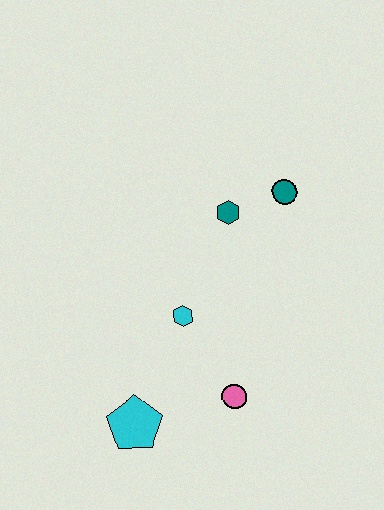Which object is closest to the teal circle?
The teal hexagon is closest to the teal circle.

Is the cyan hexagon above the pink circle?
Yes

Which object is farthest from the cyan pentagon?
The teal circle is farthest from the cyan pentagon.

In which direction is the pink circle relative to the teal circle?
The pink circle is below the teal circle.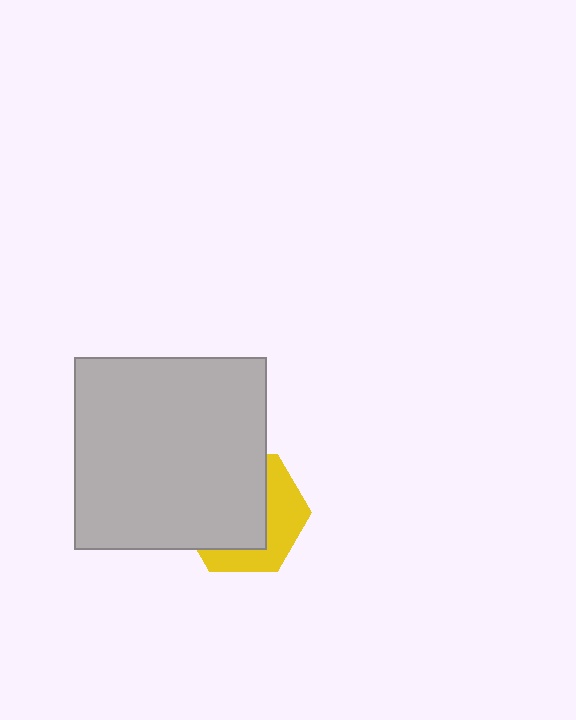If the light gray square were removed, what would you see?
You would see the complete yellow hexagon.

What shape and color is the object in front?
The object in front is a light gray square.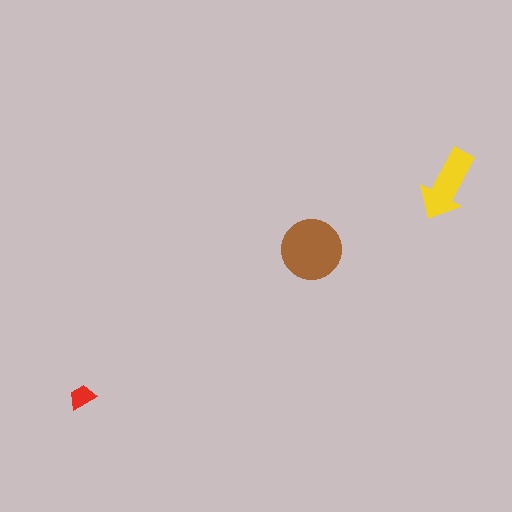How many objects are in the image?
There are 3 objects in the image.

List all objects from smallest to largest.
The red trapezoid, the yellow arrow, the brown circle.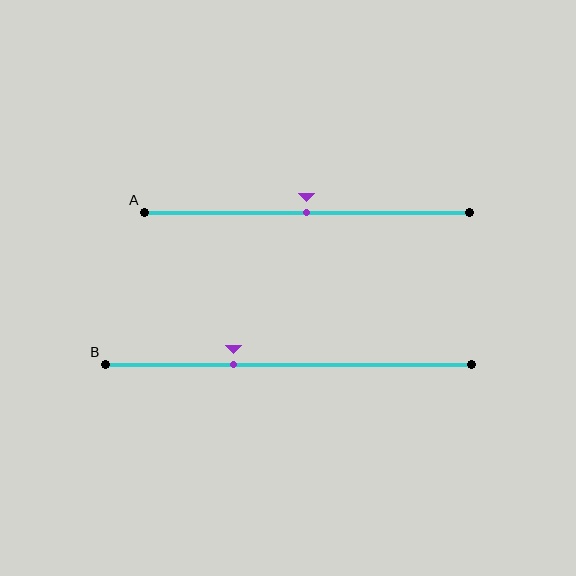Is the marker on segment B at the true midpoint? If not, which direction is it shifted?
No, the marker on segment B is shifted to the left by about 15% of the segment length.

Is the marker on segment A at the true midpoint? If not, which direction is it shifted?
Yes, the marker on segment A is at the true midpoint.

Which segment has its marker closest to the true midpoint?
Segment A has its marker closest to the true midpoint.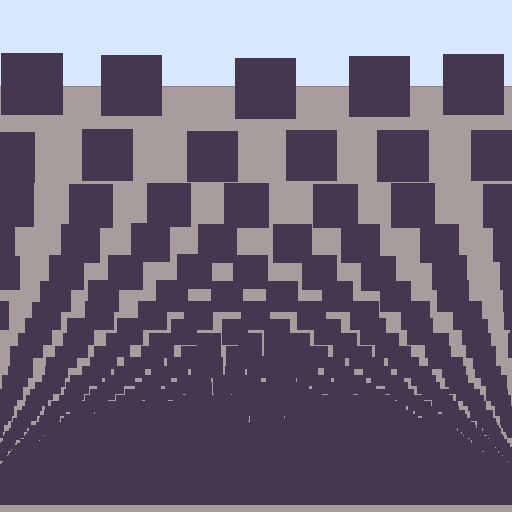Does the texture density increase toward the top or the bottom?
Density increases toward the bottom.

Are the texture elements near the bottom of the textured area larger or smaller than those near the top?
Smaller. The gradient is inverted — elements near the bottom are smaller and denser.